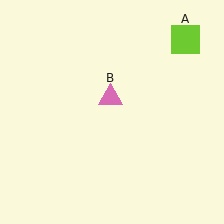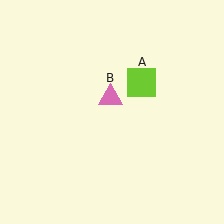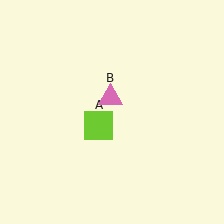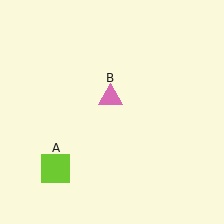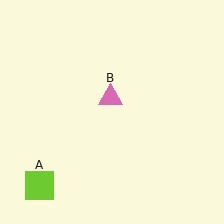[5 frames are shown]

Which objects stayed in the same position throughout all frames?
Pink triangle (object B) remained stationary.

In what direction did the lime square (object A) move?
The lime square (object A) moved down and to the left.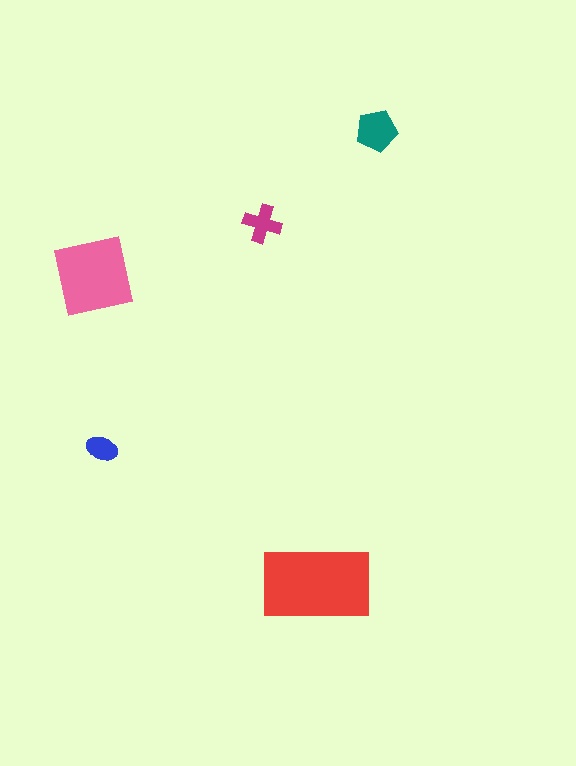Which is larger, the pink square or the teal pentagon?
The pink square.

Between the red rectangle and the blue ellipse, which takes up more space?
The red rectangle.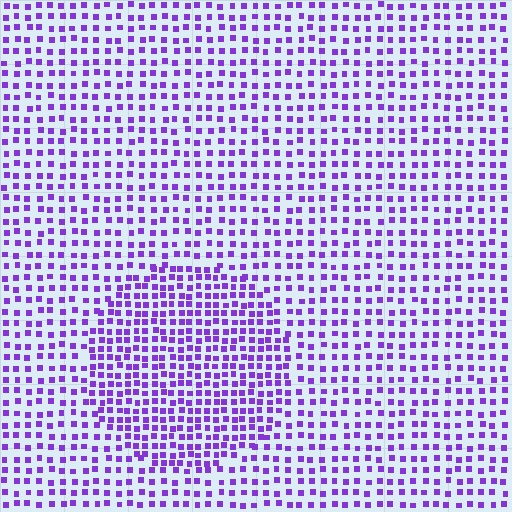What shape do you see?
I see a circle.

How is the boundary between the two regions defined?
The boundary is defined by a change in element density (approximately 1.6x ratio). All elements are the same color, size, and shape.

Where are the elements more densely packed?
The elements are more densely packed inside the circle boundary.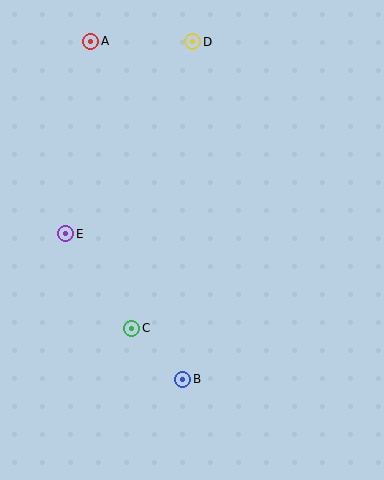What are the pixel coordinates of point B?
Point B is at (183, 379).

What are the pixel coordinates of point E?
Point E is at (66, 234).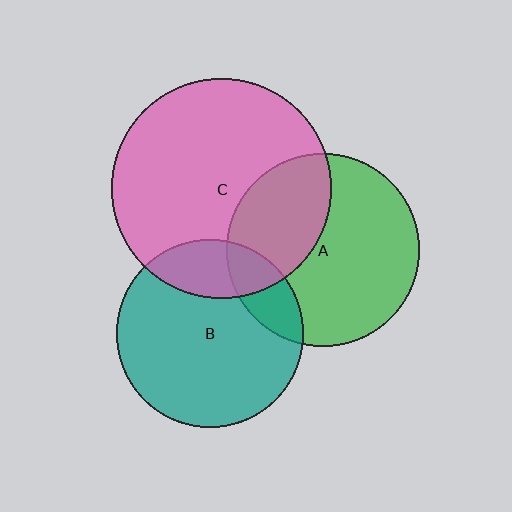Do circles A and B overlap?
Yes.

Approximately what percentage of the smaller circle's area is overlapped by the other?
Approximately 15%.